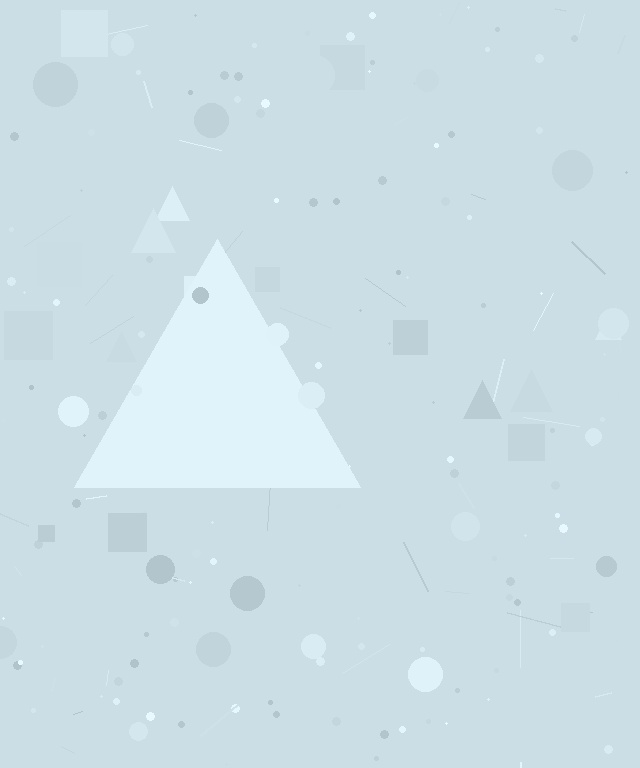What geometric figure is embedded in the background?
A triangle is embedded in the background.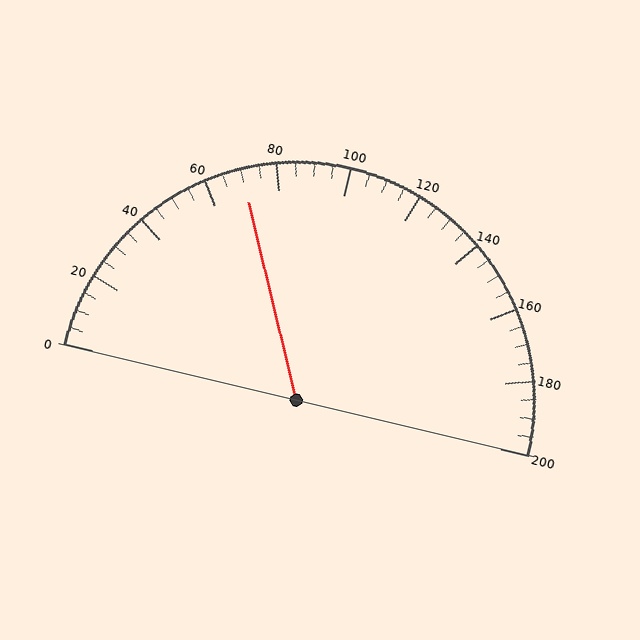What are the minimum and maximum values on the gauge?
The gauge ranges from 0 to 200.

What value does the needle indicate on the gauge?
The needle indicates approximately 70.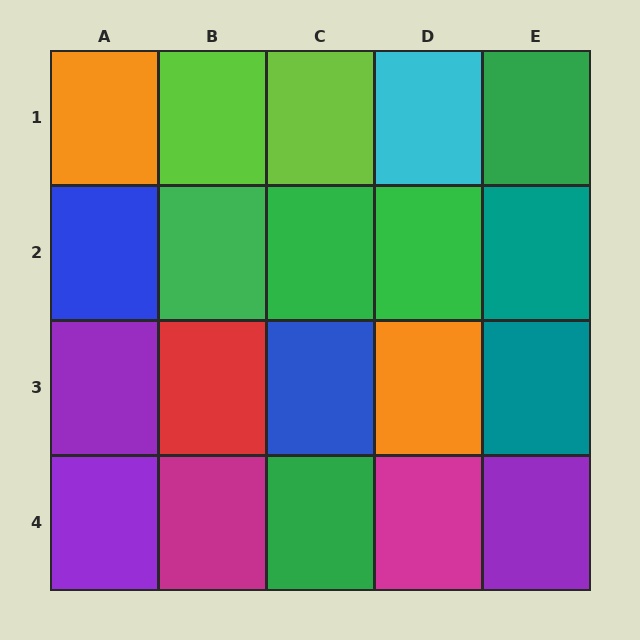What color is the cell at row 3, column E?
Teal.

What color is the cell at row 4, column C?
Green.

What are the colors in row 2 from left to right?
Blue, green, green, green, teal.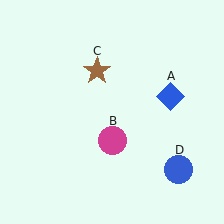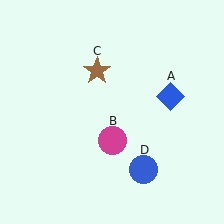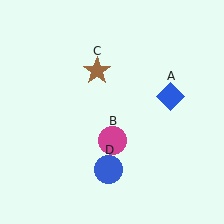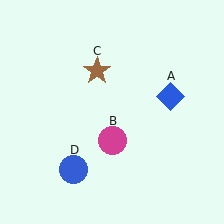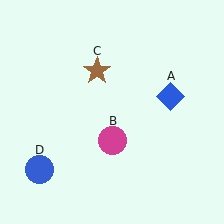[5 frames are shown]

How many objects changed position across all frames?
1 object changed position: blue circle (object D).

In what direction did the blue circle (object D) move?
The blue circle (object D) moved left.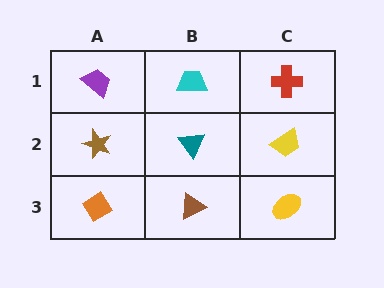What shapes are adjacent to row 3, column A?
A brown star (row 2, column A), a brown triangle (row 3, column B).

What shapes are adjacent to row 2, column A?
A purple trapezoid (row 1, column A), an orange diamond (row 3, column A), a teal triangle (row 2, column B).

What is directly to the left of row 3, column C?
A brown triangle.